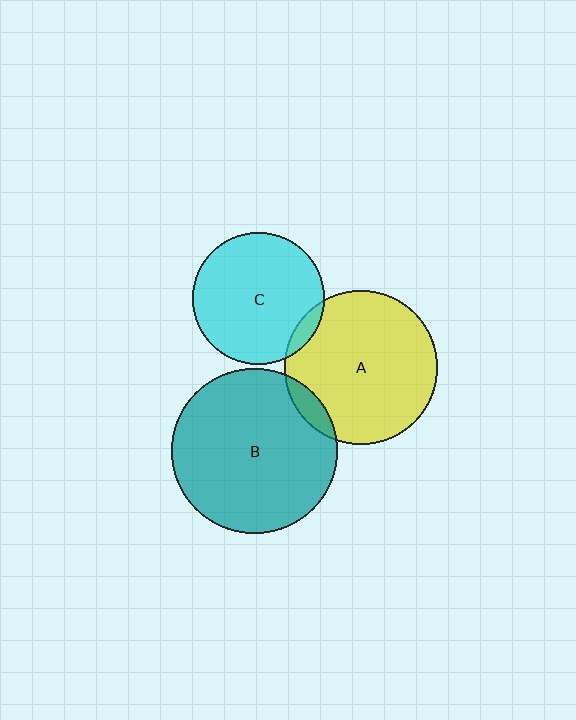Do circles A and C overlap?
Yes.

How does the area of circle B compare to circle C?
Approximately 1.6 times.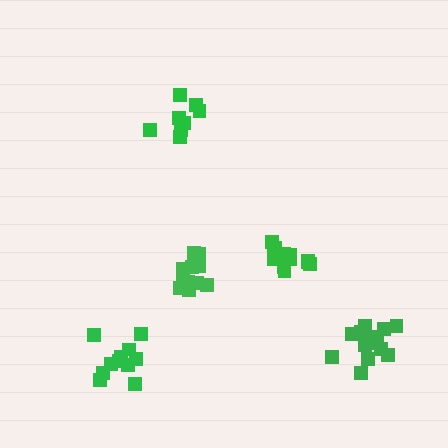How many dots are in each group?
Group 1: 14 dots, Group 2: 12 dots, Group 3: 8 dots, Group 4: 12 dots, Group 5: 14 dots (60 total).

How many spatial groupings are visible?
There are 5 spatial groupings.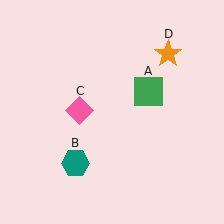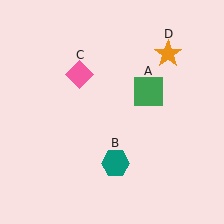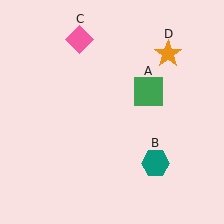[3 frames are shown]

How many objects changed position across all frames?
2 objects changed position: teal hexagon (object B), pink diamond (object C).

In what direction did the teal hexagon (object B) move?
The teal hexagon (object B) moved right.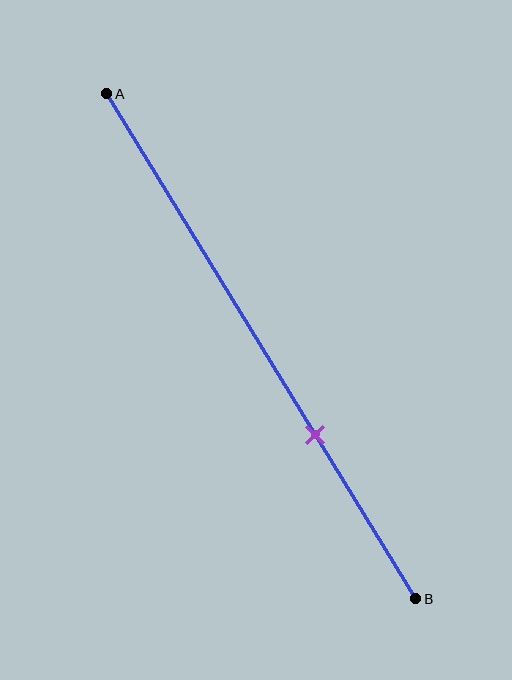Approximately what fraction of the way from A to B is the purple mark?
The purple mark is approximately 70% of the way from A to B.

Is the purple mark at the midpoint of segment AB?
No, the mark is at about 70% from A, not at the 50% midpoint.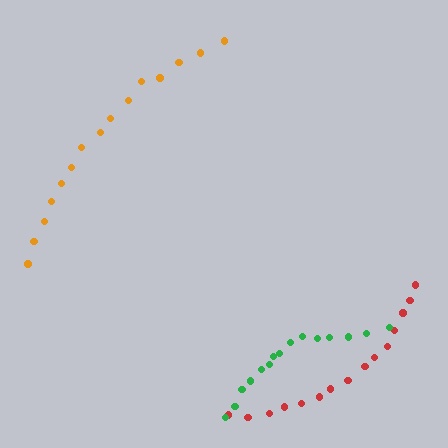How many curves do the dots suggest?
There are 3 distinct paths.